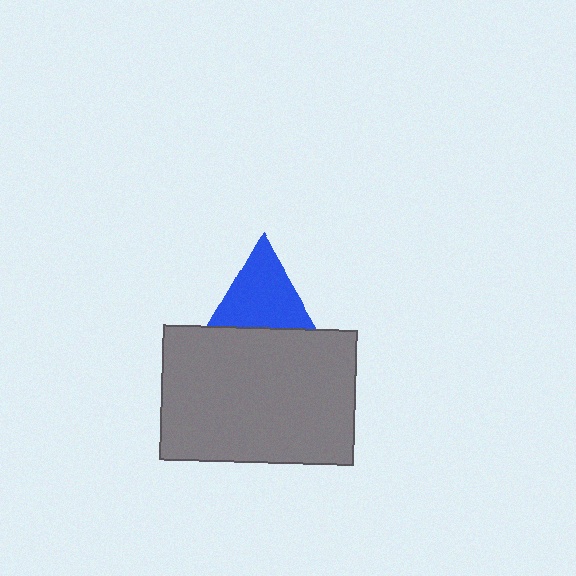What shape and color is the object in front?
The object in front is a gray rectangle.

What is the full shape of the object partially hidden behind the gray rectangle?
The partially hidden object is a blue triangle.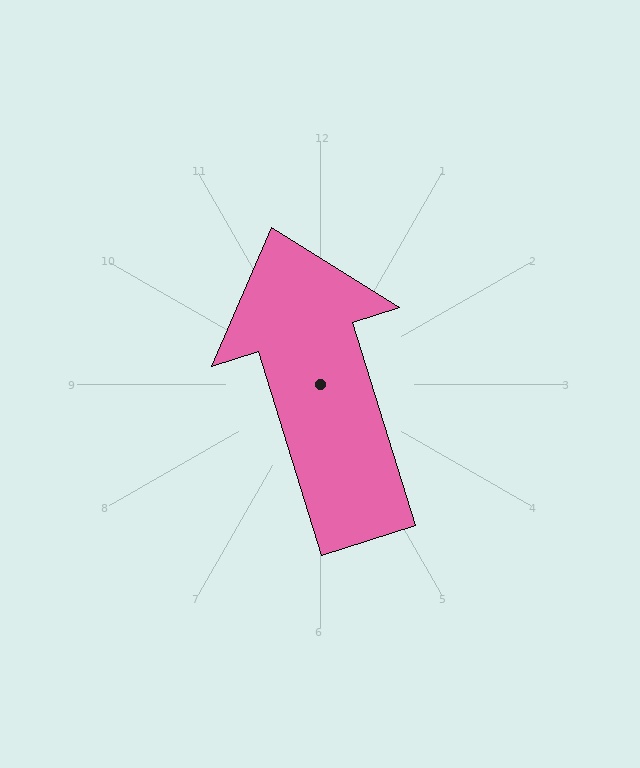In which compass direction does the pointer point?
North.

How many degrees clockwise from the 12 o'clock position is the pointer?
Approximately 343 degrees.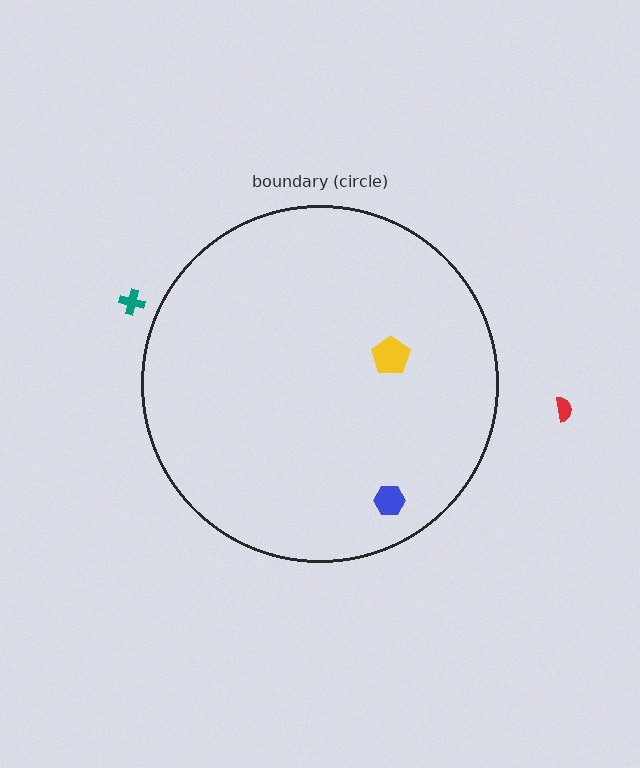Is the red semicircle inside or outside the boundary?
Outside.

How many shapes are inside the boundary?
2 inside, 2 outside.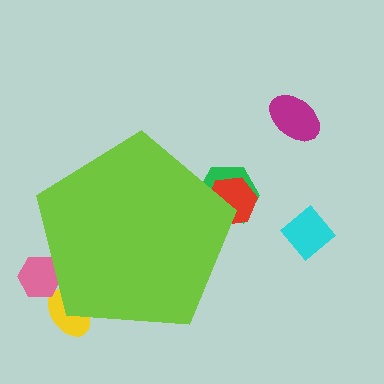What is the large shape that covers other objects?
A lime pentagon.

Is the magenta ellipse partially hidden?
No, the magenta ellipse is fully visible.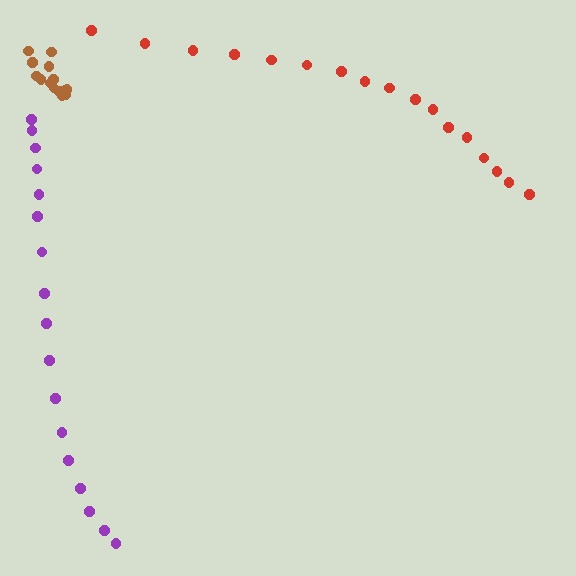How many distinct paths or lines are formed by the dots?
There are 3 distinct paths.